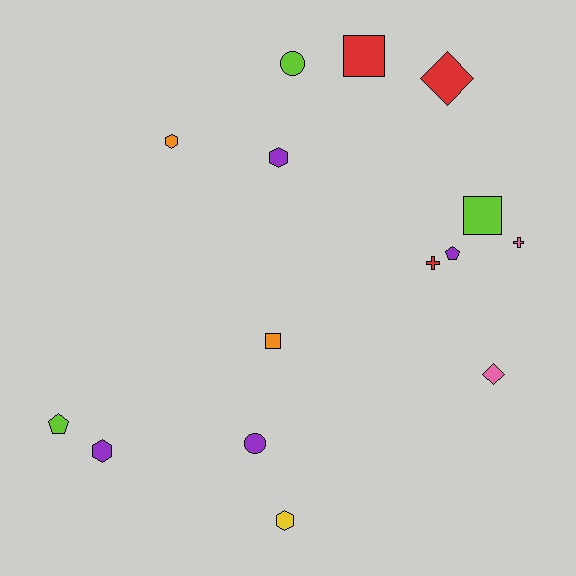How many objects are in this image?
There are 15 objects.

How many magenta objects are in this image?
There are no magenta objects.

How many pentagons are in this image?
There are 2 pentagons.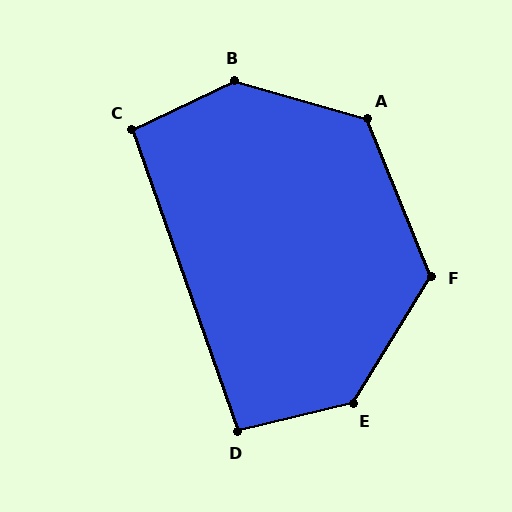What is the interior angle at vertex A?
Approximately 128 degrees (obtuse).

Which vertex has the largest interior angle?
B, at approximately 138 degrees.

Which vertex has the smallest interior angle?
D, at approximately 96 degrees.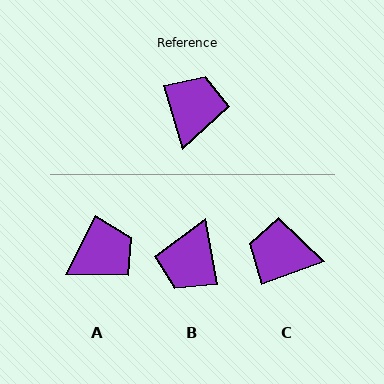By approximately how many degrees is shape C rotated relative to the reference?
Approximately 94 degrees counter-clockwise.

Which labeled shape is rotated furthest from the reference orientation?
B, about 174 degrees away.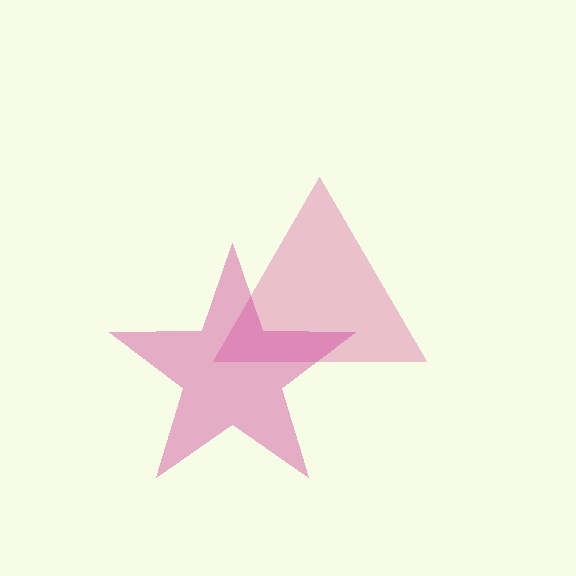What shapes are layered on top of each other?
The layered shapes are: a pink triangle, a magenta star.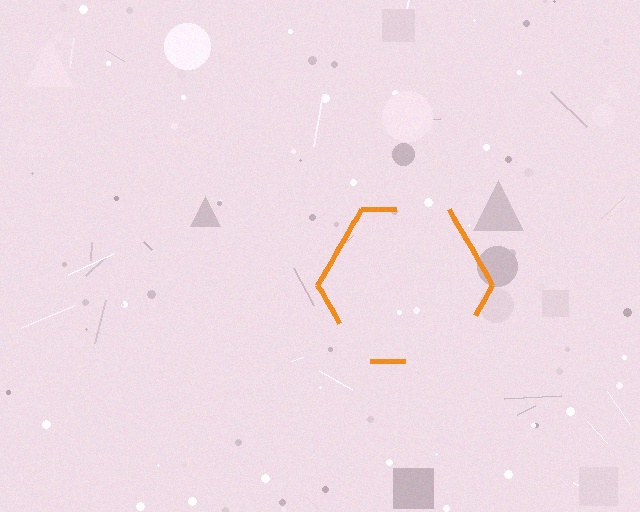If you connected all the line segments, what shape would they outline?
They would outline a hexagon.